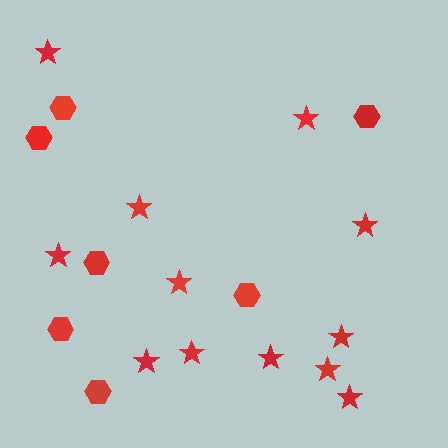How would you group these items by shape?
There are 2 groups: one group of hexagons (7) and one group of stars (12).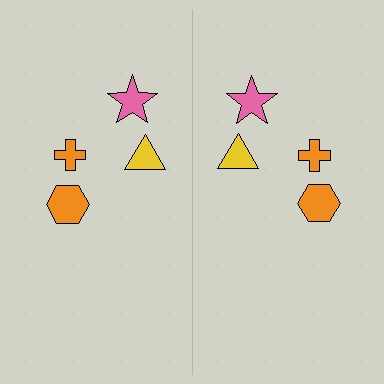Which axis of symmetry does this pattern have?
The pattern has a vertical axis of symmetry running through the center of the image.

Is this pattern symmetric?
Yes, this pattern has bilateral (reflection) symmetry.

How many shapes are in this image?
There are 8 shapes in this image.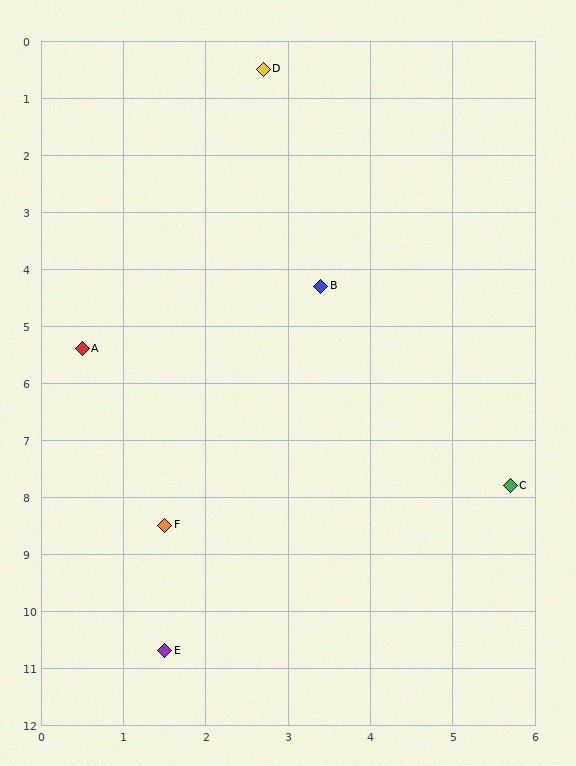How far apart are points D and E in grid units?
Points D and E are about 10.3 grid units apart.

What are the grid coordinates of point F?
Point F is at approximately (1.5, 8.5).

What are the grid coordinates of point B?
Point B is at approximately (3.4, 4.3).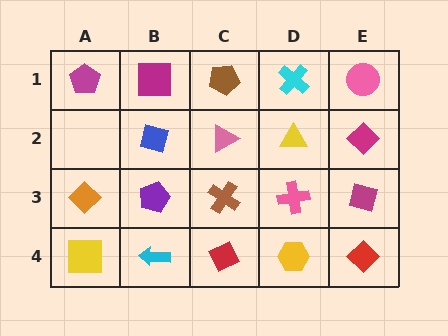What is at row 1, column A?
A magenta pentagon.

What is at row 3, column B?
A purple pentagon.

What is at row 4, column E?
A red diamond.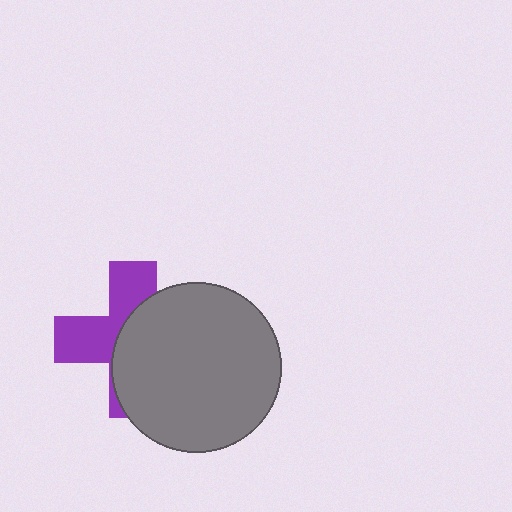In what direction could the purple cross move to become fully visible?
The purple cross could move left. That would shift it out from behind the gray circle entirely.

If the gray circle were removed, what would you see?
You would see the complete purple cross.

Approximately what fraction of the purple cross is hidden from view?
Roughly 56% of the purple cross is hidden behind the gray circle.